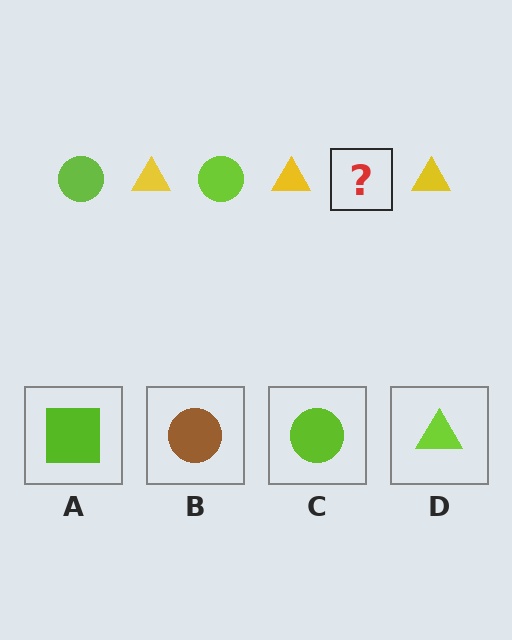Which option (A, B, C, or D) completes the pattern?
C.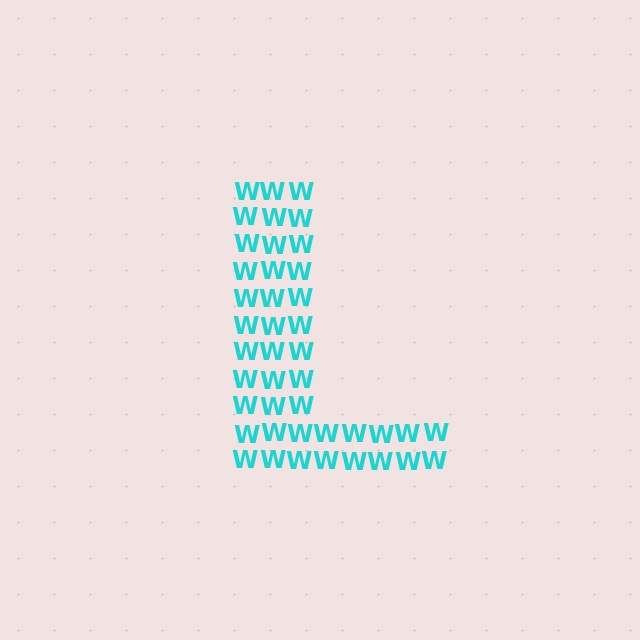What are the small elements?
The small elements are letter W's.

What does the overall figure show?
The overall figure shows the letter L.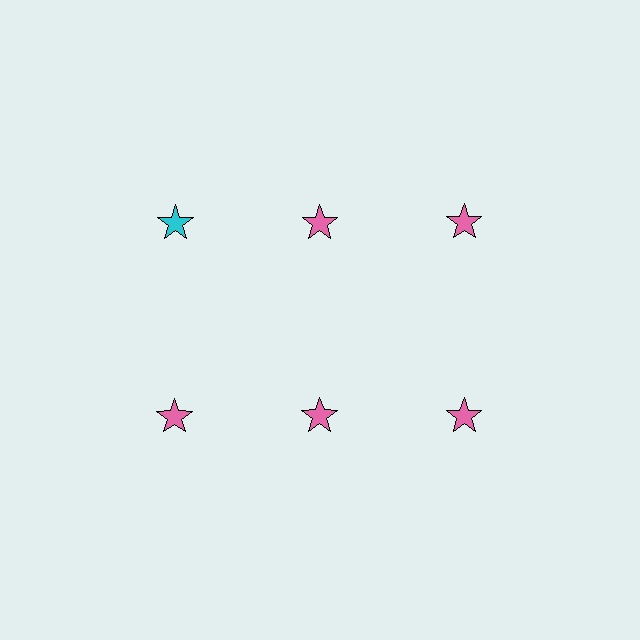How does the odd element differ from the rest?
It has a different color: cyan instead of pink.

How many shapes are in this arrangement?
There are 6 shapes arranged in a grid pattern.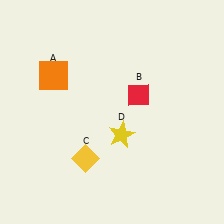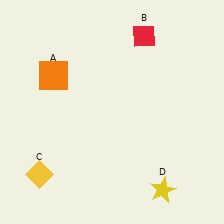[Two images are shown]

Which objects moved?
The objects that moved are: the red diamond (B), the yellow diamond (C), the yellow star (D).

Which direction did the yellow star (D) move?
The yellow star (D) moved down.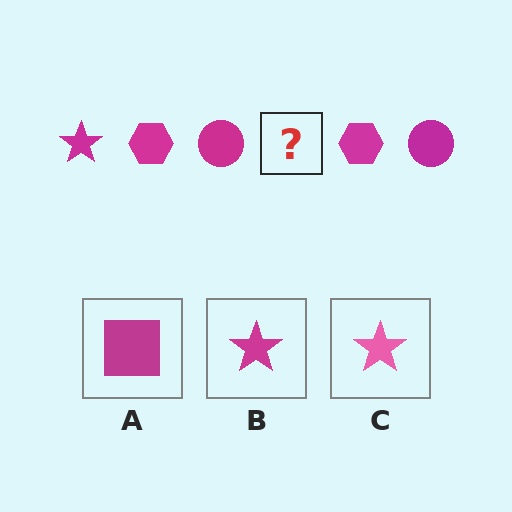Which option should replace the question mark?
Option B.